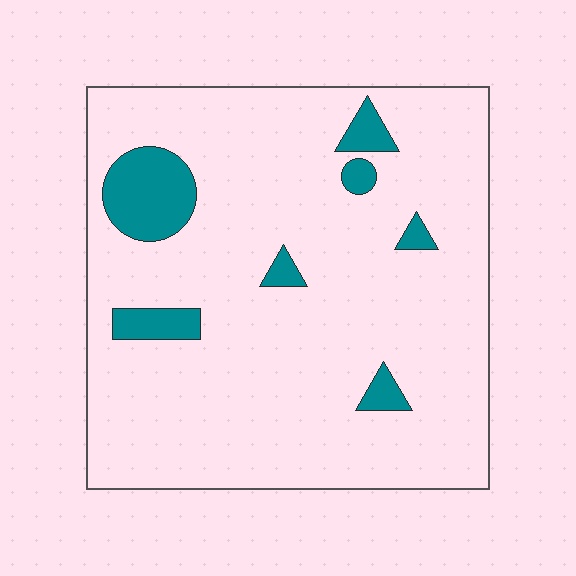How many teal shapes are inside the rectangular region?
7.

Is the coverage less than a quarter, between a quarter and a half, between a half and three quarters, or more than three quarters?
Less than a quarter.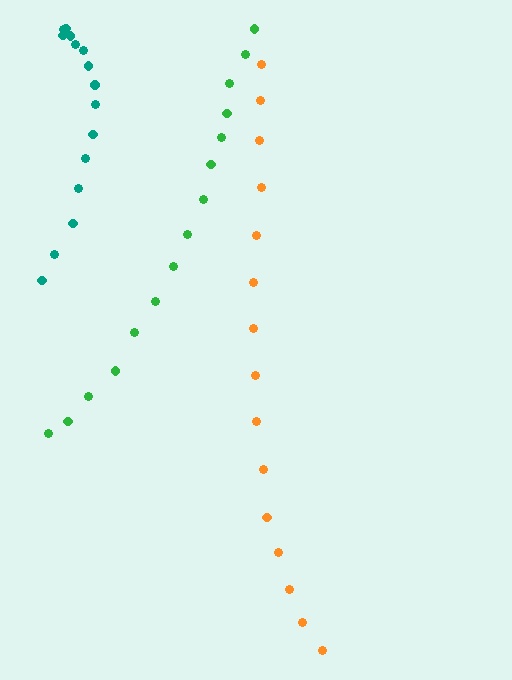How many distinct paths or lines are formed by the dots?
There are 3 distinct paths.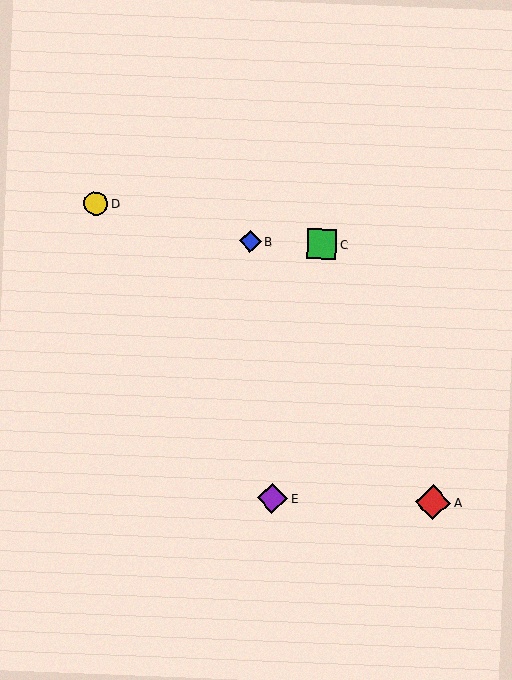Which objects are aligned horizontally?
Objects B, C are aligned horizontally.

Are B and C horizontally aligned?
Yes, both are at y≈241.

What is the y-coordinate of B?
Object B is at y≈241.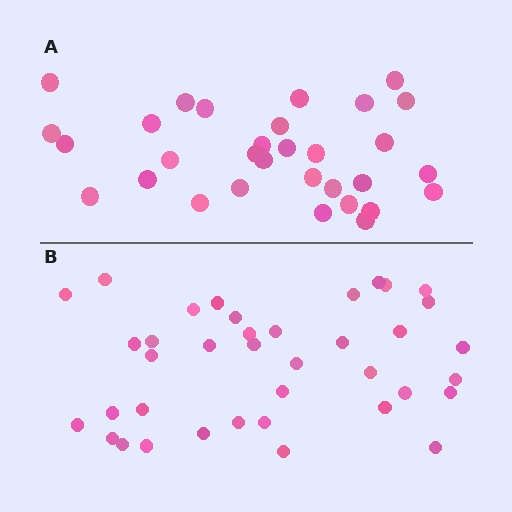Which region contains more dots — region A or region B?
Region B (the bottom region) has more dots.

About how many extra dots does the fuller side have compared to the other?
Region B has roughly 8 or so more dots than region A.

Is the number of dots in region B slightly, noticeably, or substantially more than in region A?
Region B has only slightly more — the two regions are fairly close. The ratio is roughly 1.2 to 1.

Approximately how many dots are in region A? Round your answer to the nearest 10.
About 30 dots. (The exact count is 31, which rounds to 30.)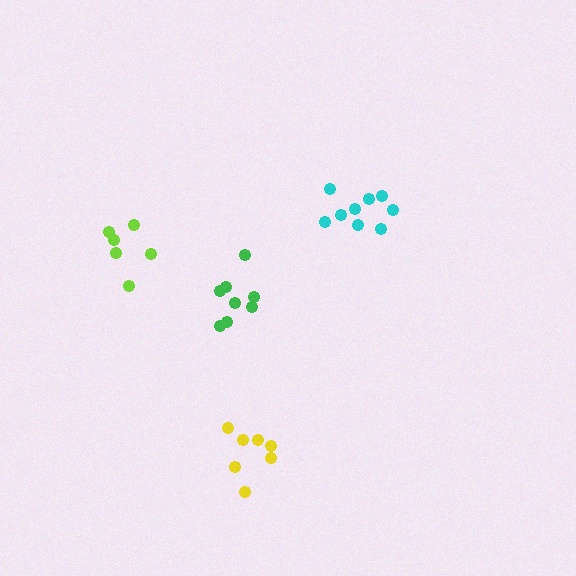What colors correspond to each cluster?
The clusters are colored: green, cyan, lime, yellow.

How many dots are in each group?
Group 1: 8 dots, Group 2: 9 dots, Group 3: 6 dots, Group 4: 7 dots (30 total).